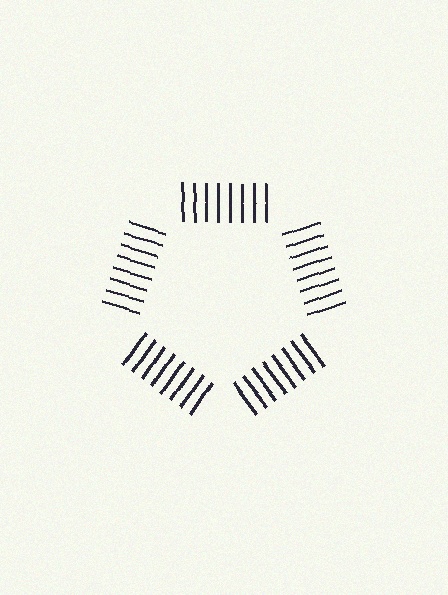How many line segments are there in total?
40 — 8 along each of the 5 edges.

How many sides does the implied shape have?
5 sides — the line-ends trace a pentagon.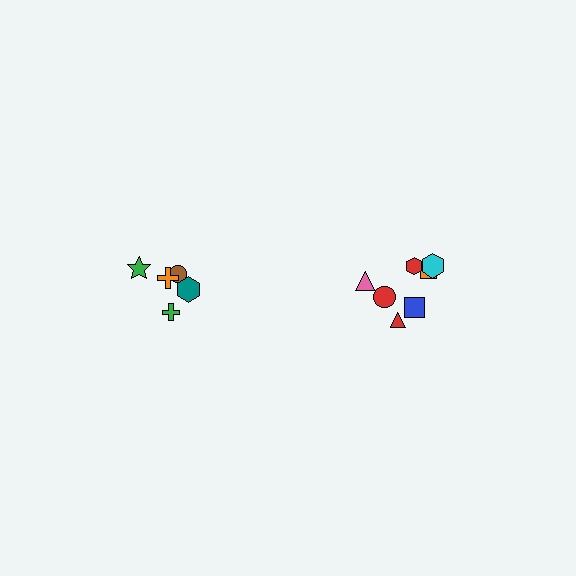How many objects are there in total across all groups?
There are 12 objects.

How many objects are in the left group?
There are 5 objects.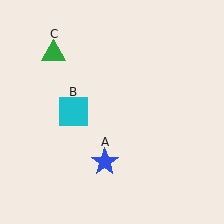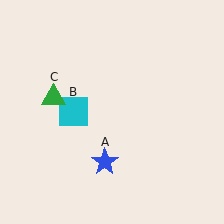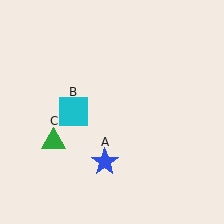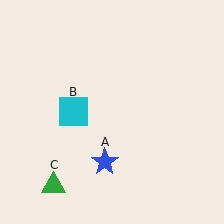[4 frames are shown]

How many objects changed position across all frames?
1 object changed position: green triangle (object C).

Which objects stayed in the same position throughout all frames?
Blue star (object A) and cyan square (object B) remained stationary.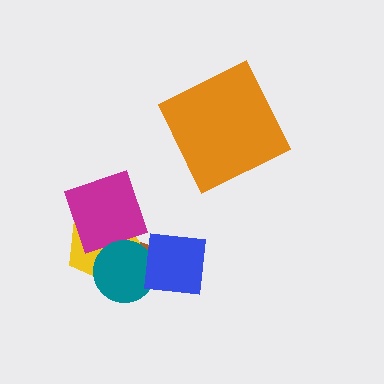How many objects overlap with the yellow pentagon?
3 objects overlap with the yellow pentagon.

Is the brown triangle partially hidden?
Yes, it is partially covered by another shape.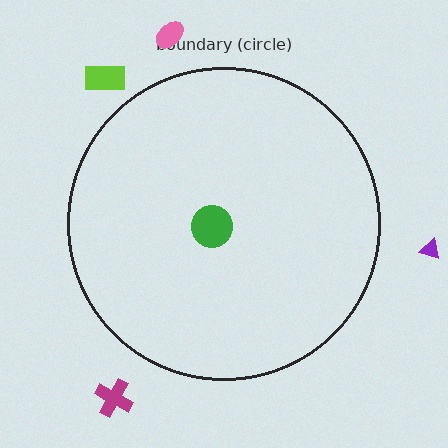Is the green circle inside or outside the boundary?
Inside.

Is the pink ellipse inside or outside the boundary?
Outside.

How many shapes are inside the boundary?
1 inside, 4 outside.